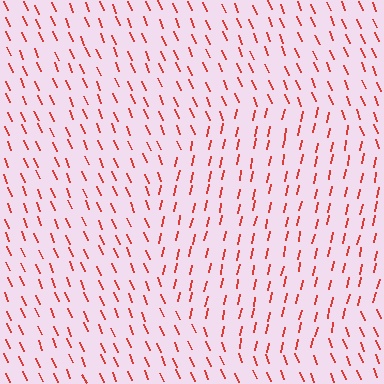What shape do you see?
I see a circle.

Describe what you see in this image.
The image is filled with small red line segments. A circle region in the image has lines oriented differently from the surrounding lines, creating a visible texture boundary.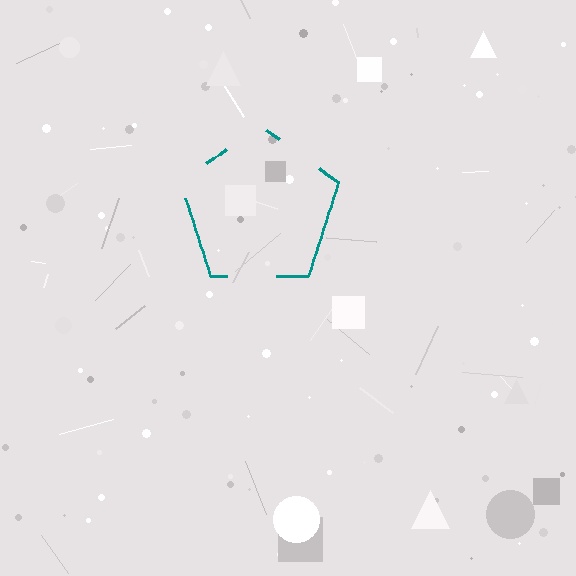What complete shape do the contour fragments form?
The contour fragments form a pentagon.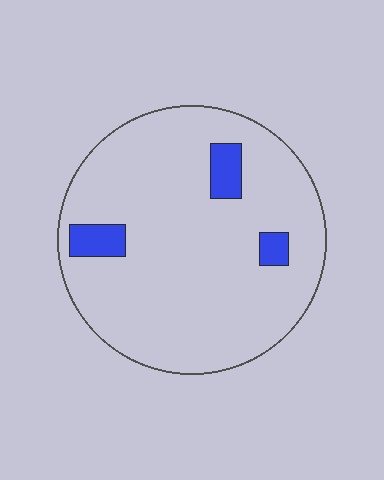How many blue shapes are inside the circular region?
3.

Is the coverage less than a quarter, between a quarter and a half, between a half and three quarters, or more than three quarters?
Less than a quarter.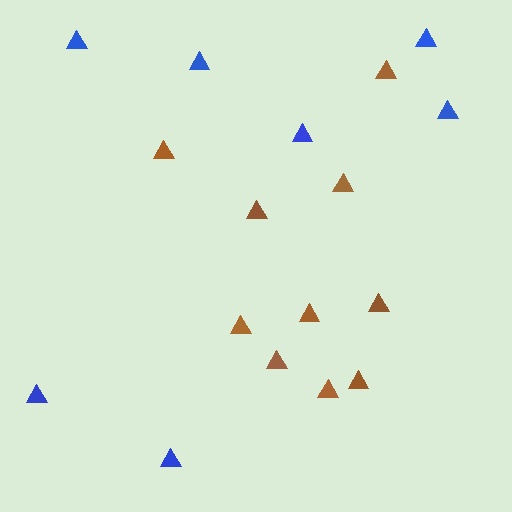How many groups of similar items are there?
There are 2 groups: one group of brown triangles (10) and one group of blue triangles (7).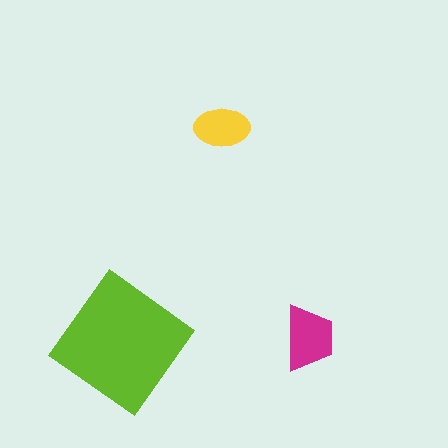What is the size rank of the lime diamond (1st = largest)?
1st.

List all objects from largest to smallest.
The lime diamond, the magenta trapezoid, the yellow ellipse.